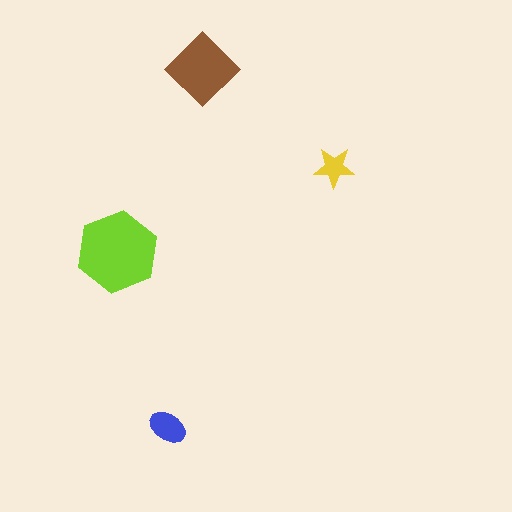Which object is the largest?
The lime hexagon.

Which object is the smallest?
The yellow star.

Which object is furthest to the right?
The yellow star is rightmost.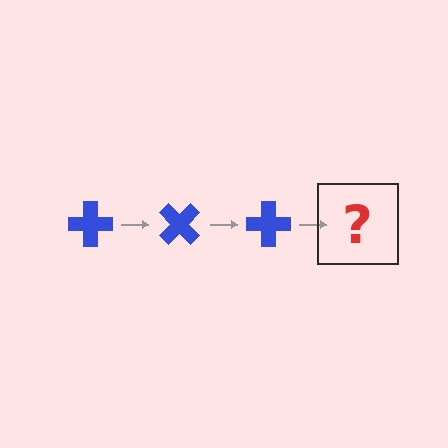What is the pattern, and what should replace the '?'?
The pattern is that the cross rotates 45 degrees each step. The '?' should be a blue cross rotated 135 degrees.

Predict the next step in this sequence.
The next step is a blue cross rotated 135 degrees.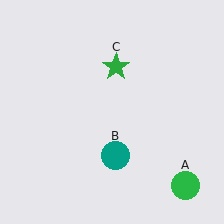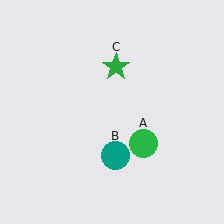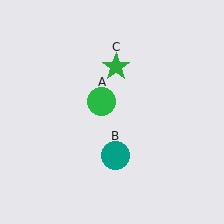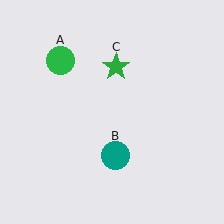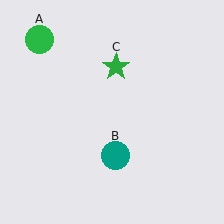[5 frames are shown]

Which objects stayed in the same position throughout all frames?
Teal circle (object B) and green star (object C) remained stationary.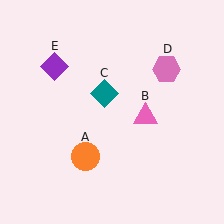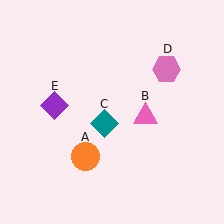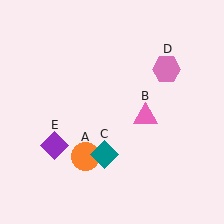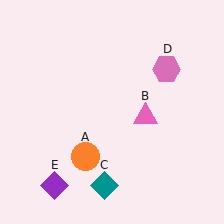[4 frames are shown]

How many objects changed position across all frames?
2 objects changed position: teal diamond (object C), purple diamond (object E).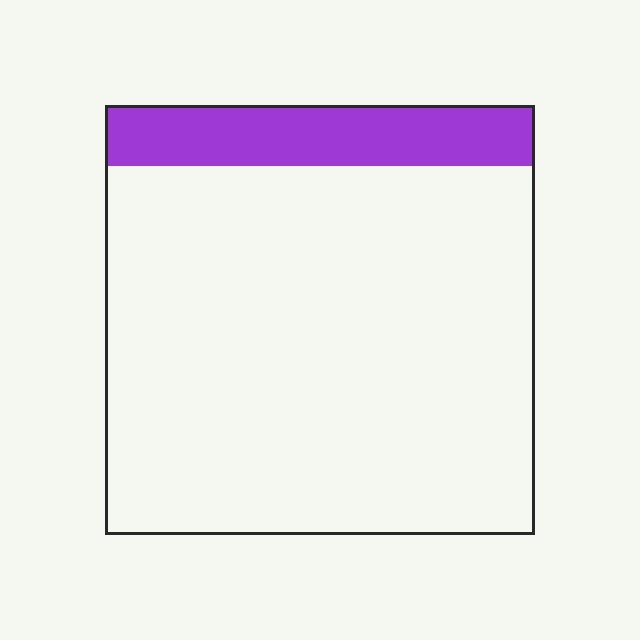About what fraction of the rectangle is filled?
About one eighth (1/8).